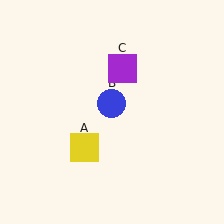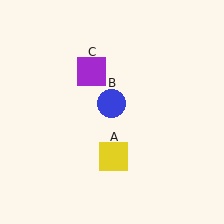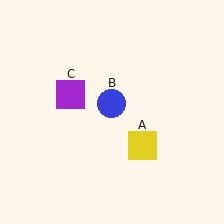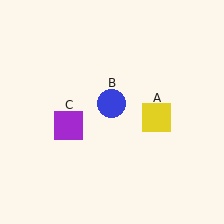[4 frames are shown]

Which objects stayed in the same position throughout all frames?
Blue circle (object B) remained stationary.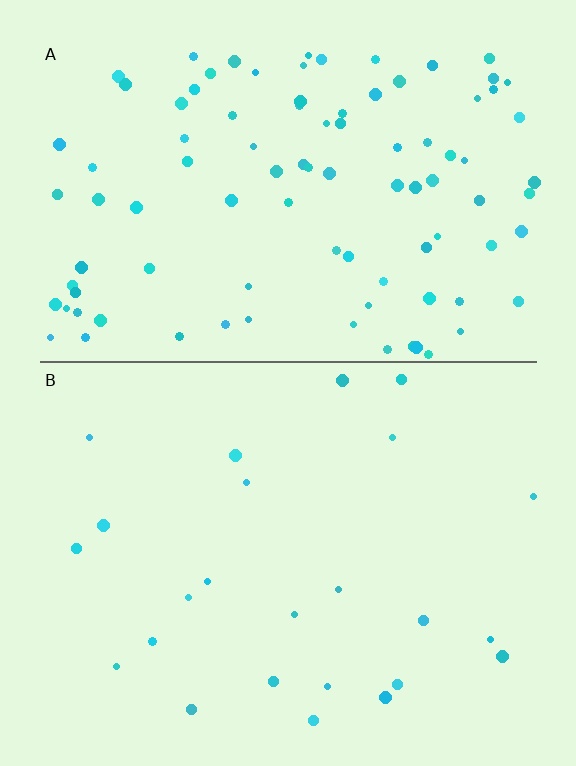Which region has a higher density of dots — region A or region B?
A (the top).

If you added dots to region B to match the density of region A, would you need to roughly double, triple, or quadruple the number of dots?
Approximately quadruple.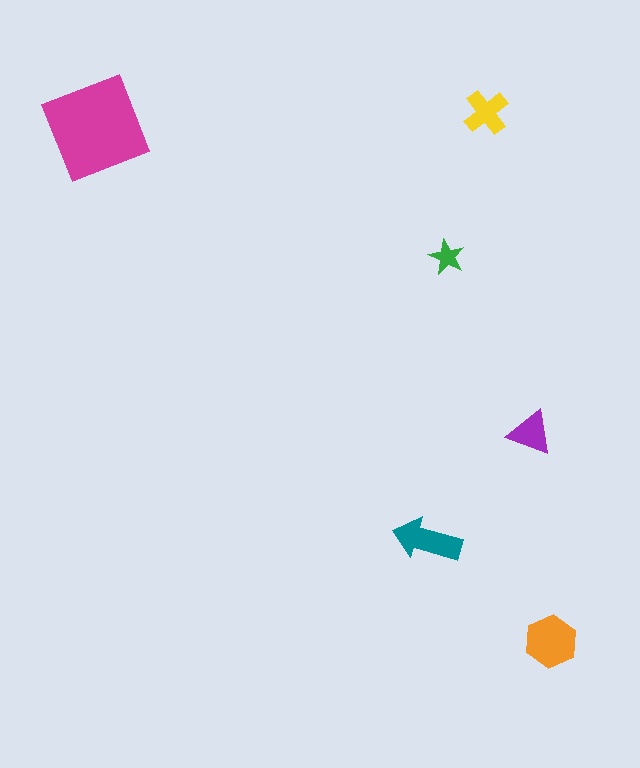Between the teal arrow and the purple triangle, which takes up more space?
The teal arrow.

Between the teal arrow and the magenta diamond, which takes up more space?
The magenta diamond.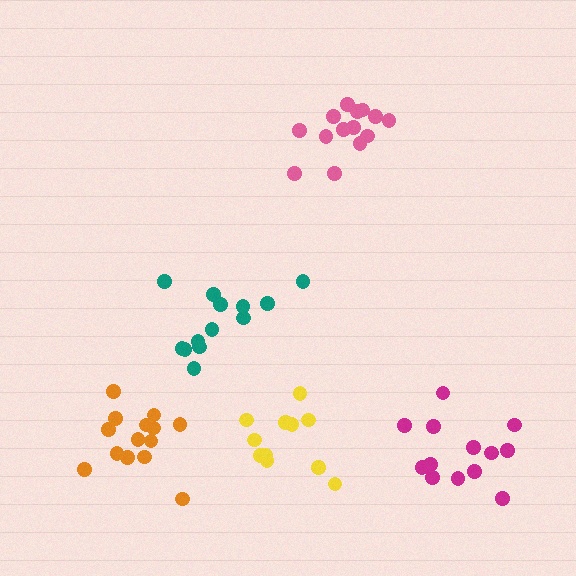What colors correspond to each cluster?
The clusters are colored: yellow, pink, teal, orange, magenta.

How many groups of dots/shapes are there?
There are 5 groups.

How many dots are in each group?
Group 1: 11 dots, Group 2: 14 dots, Group 3: 13 dots, Group 4: 14 dots, Group 5: 13 dots (65 total).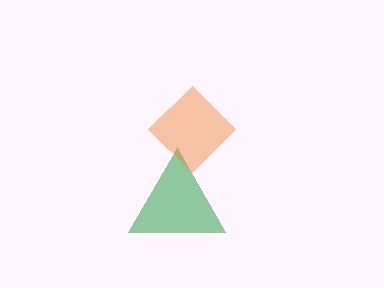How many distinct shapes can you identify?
There are 2 distinct shapes: a green triangle, an orange diamond.